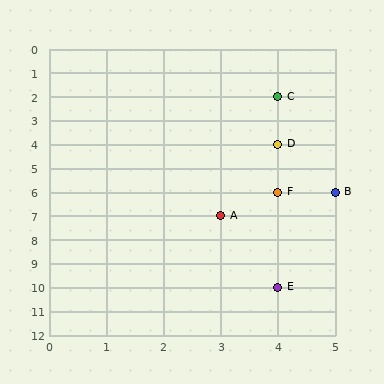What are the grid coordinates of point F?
Point F is at grid coordinates (4, 6).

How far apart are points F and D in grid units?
Points F and D are 2 rows apart.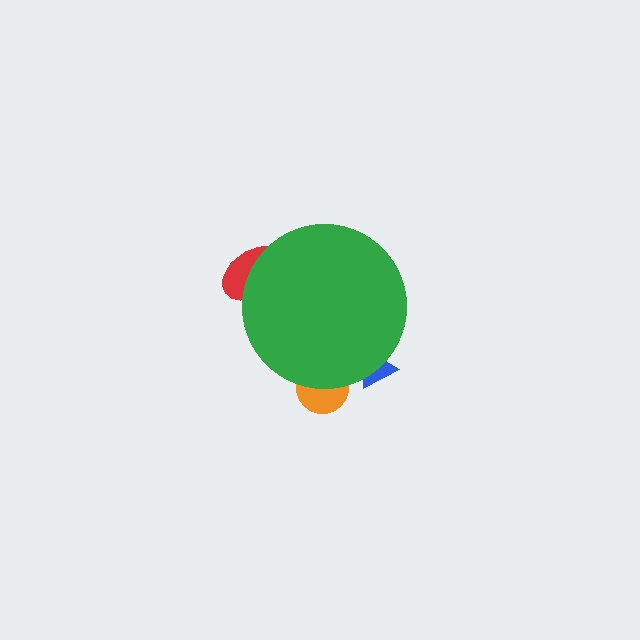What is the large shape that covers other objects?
A green circle.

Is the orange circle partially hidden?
Yes, the orange circle is partially hidden behind the green circle.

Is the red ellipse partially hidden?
Yes, the red ellipse is partially hidden behind the green circle.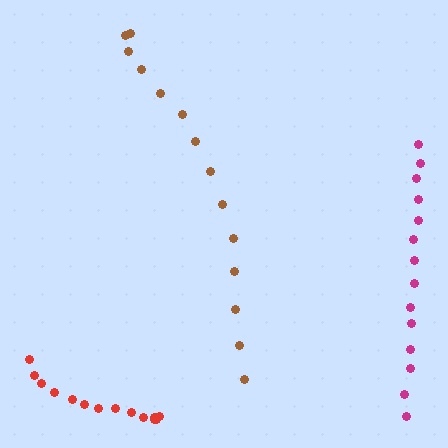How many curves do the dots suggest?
There are 3 distinct paths.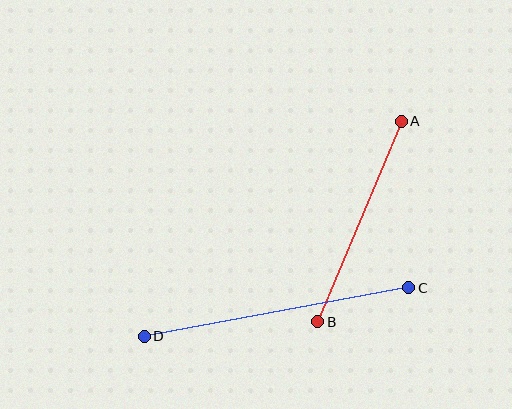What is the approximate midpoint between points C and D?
The midpoint is at approximately (276, 312) pixels.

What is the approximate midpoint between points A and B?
The midpoint is at approximately (360, 222) pixels.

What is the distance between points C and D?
The distance is approximately 269 pixels.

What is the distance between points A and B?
The distance is approximately 217 pixels.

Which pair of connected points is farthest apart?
Points C and D are farthest apart.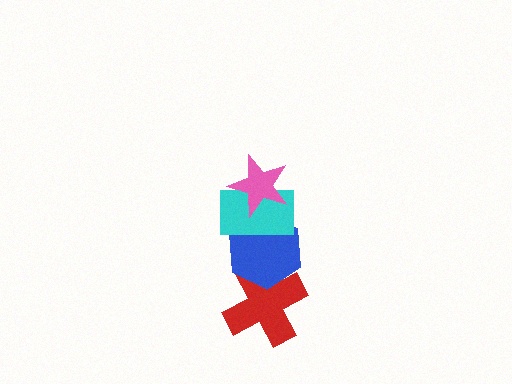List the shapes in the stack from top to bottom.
From top to bottom: the pink star, the cyan rectangle, the blue hexagon, the red cross.